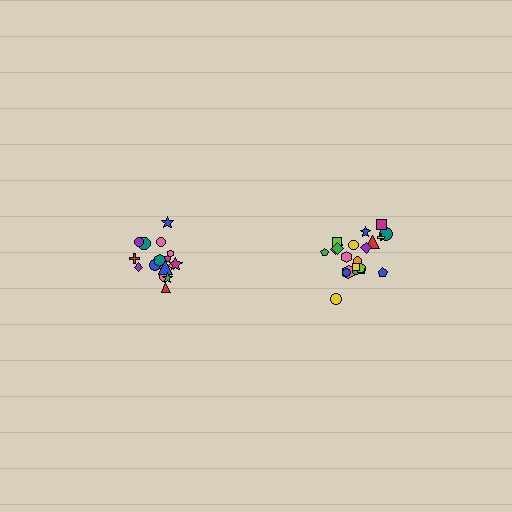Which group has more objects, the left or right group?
The right group.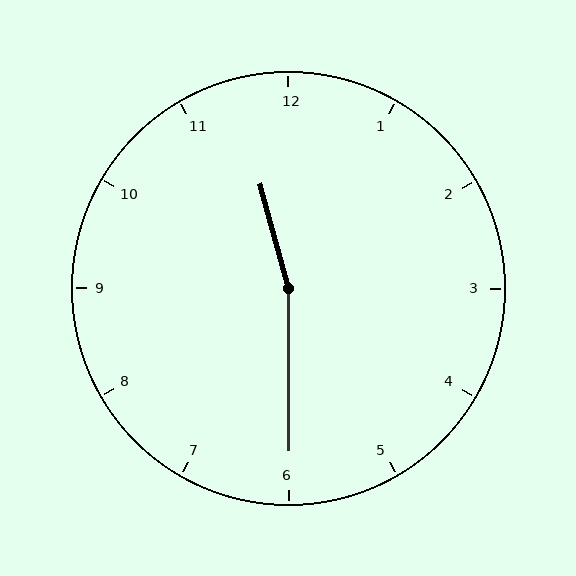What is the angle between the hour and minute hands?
Approximately 165 degrees.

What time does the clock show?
11:30.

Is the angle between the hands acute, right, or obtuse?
It is obtuse.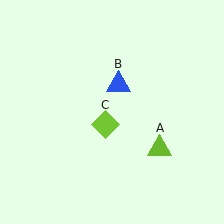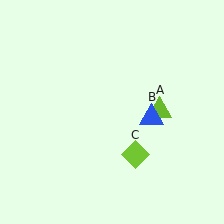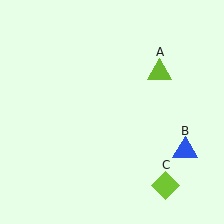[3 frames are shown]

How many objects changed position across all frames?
3 objects changed position: lime triangle (object A), blue triangle (object B), lime diamond (object C).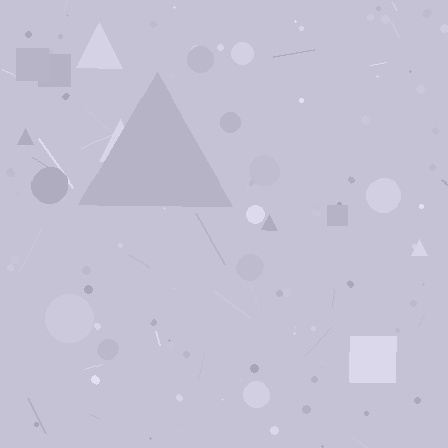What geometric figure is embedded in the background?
A triangle is embedded in the background.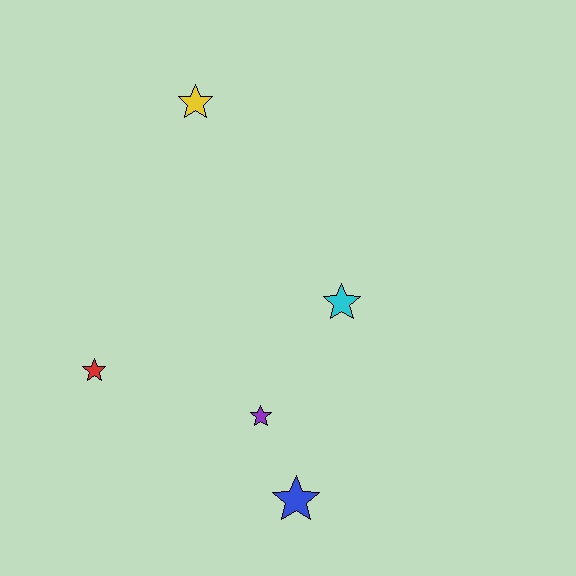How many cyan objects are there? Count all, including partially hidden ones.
There is 1 cyan object.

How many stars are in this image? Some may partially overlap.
There are 5 stars.